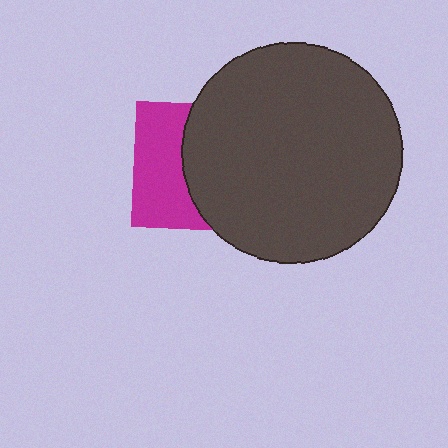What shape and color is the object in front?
The object in front is a dark gray circle.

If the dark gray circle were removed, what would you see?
You would see the complete magenta square.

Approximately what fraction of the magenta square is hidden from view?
Roughly 57% of the magenta square is hidden behind the dark gray circle.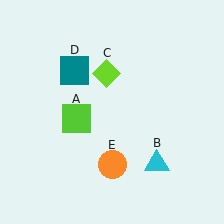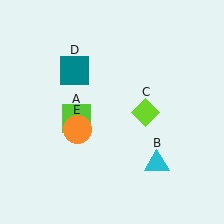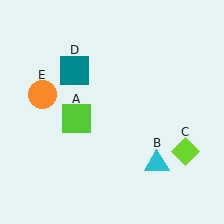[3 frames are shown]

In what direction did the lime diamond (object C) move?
The lime diamond (object C) moved down and to the right.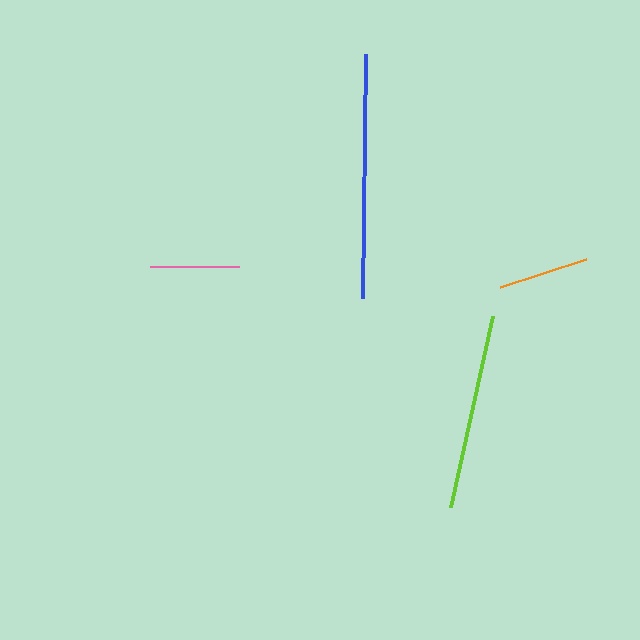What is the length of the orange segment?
The orange segment is approximately 91 pixels long.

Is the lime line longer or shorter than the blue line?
The blue line is longer than the lime line.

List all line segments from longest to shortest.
From longest to shortest: blue, lime, orange, pink.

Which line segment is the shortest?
The pink line is the shortest at approximately 89 pixels.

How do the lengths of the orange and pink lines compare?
The orange and pink lines are approximately the same length.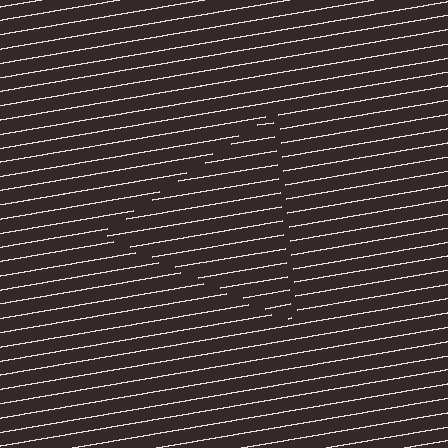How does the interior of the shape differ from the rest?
The interior of the shape contains the same grating, shifted by half a period — the contour is defined by the phase discontinuity where line-ends from the inner and outer gratings abut.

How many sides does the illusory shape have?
3 sides — the line-ends trace a triangle.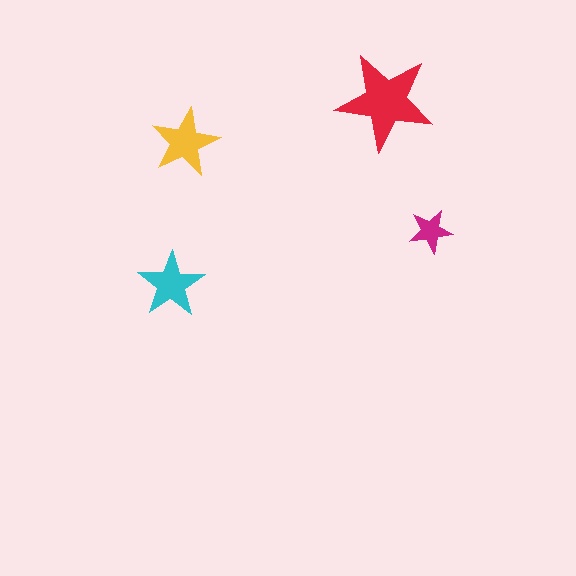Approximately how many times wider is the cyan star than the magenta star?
About 1.5 times wider.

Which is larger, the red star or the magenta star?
The red one.